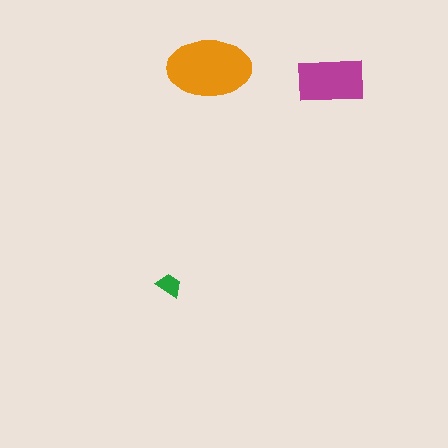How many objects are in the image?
There are 3 objects in the image.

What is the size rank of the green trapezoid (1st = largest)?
3rd.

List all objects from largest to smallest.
The orange ellipse, the magenta rectangle, the green trapezoid.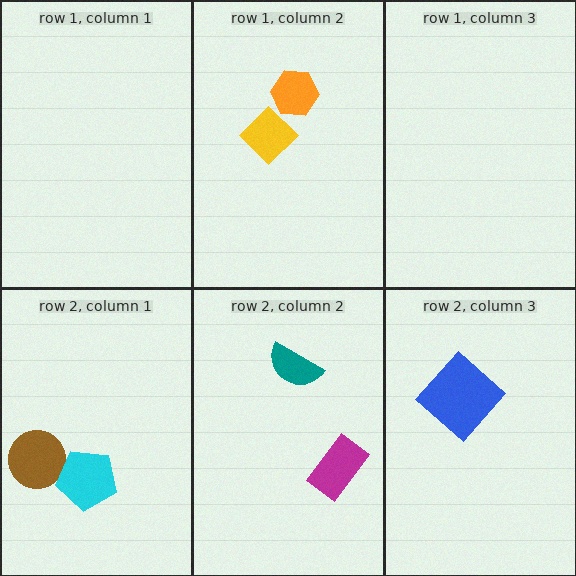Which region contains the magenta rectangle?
The row 2, column 2 region.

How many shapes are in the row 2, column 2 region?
2.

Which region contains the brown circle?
The row 2, column 1 region.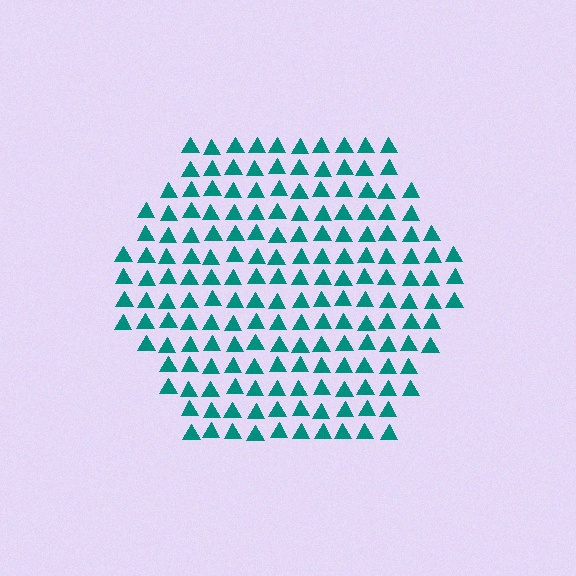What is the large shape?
The large shape is a hexagon.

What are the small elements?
The small elements are triangles.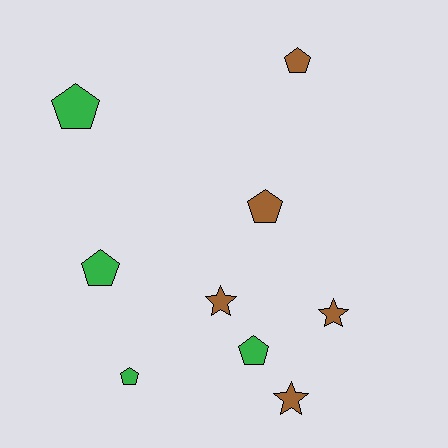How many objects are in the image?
There are 9 objects.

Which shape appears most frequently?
Pentagon, with 6 objects.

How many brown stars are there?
There are 3 brown stars.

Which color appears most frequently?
Brown, with 5 objects.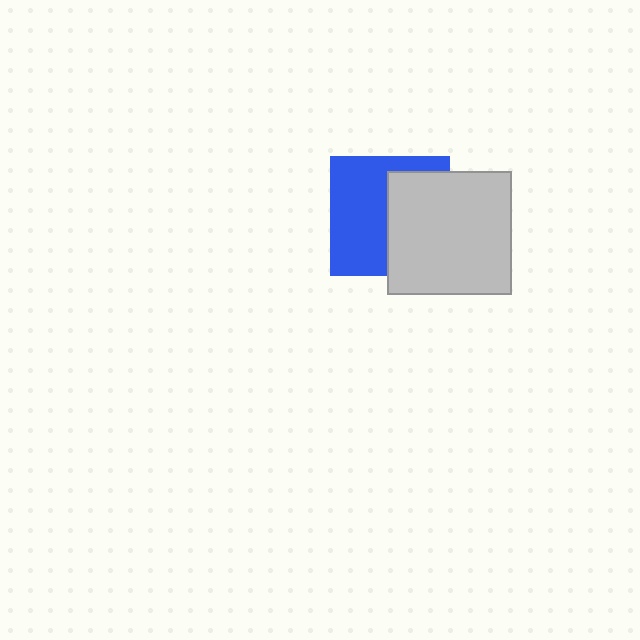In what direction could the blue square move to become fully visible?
The blue square could move left. That would shift it out from behind the light gray square entirely.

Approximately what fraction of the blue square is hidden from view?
Roughly 45% of the blue square is hidden behind the light gray square.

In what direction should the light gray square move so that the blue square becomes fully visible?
The light gray square should move right. That is the shortest direction to clear the overlap and leave the blue square fully visible.